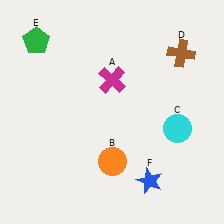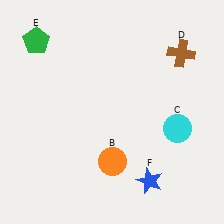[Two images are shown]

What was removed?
The magenta cross (A) was removed in Image 2.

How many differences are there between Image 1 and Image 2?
There is 1 difference between the two images.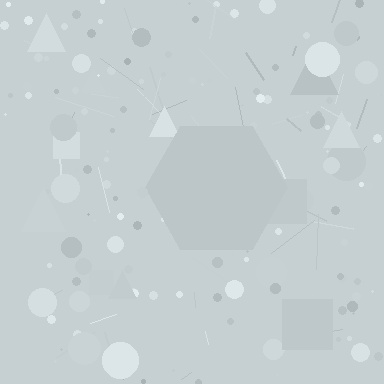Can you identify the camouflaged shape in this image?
The camouflaged shape is a hexagon.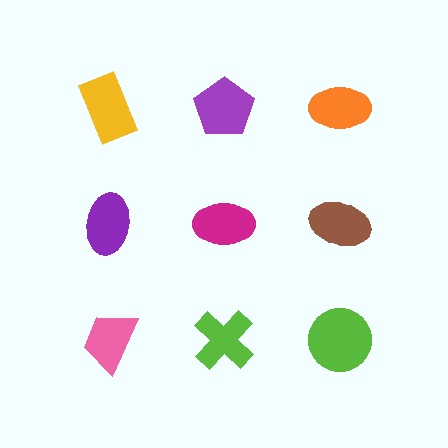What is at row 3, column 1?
A pink trapezoid.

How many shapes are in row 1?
3 shapes.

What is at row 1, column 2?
A purple pentagon.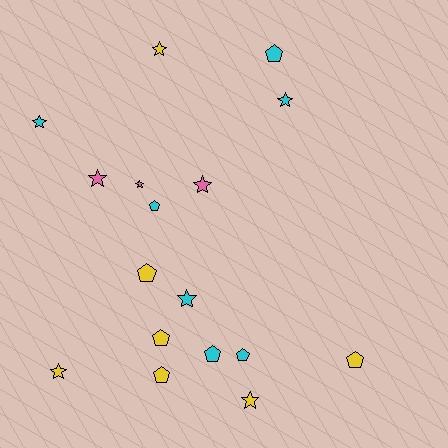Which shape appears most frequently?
Star, with 9 objects.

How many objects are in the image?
There are 17 objects.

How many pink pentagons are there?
There are no pink pentagons.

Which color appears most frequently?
Yellow, with 7 objects.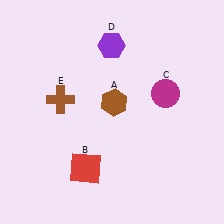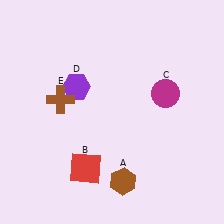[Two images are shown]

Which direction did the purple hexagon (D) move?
The purple hexagon (D) moved down.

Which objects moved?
The objects that moved are: the brown hexagon (A), the purple hexagon (D).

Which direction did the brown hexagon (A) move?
The brown hexagon (A) moved down.